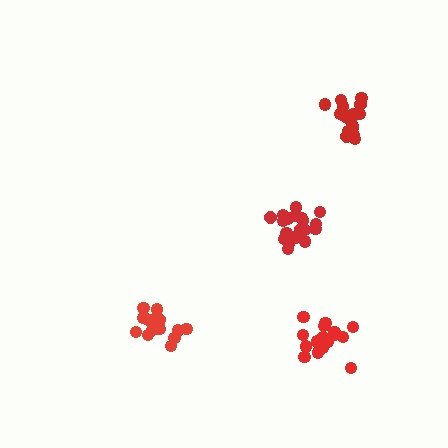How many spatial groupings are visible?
There are 4 spatial groupings.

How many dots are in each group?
Group 1: 18 dots, Group 2: 20 dots, Group 3: 21 dots, Group 4: 18 dots (77 total).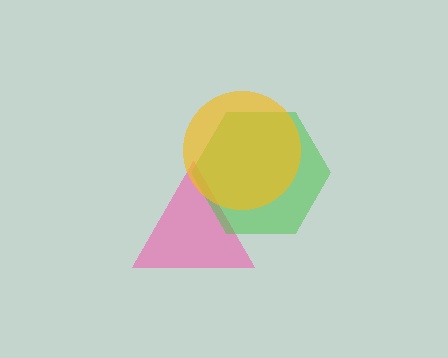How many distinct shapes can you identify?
There are 3 distinct shapes: a pink triangle, a green hexagon, a yellow circle.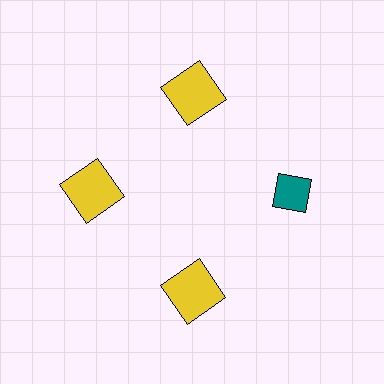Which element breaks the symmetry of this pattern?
The teal diamond at roughly the 3 o'clock position breaks the symmetry. All other shapes are yellow squares.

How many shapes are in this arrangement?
There are 4 shapes arranged in a ring pattern.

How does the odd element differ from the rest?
It differs in both color (teal instead of yellow) and shape (diamond instead of square).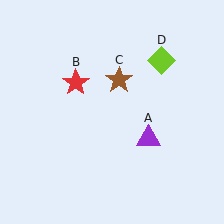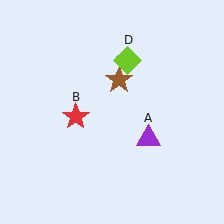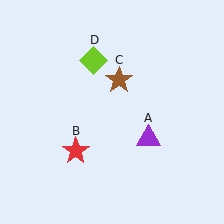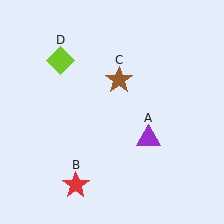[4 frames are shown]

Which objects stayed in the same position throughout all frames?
Purple triangle (object A) and brown star (object C) remained stationary.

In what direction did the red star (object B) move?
The red star (object B) moved down.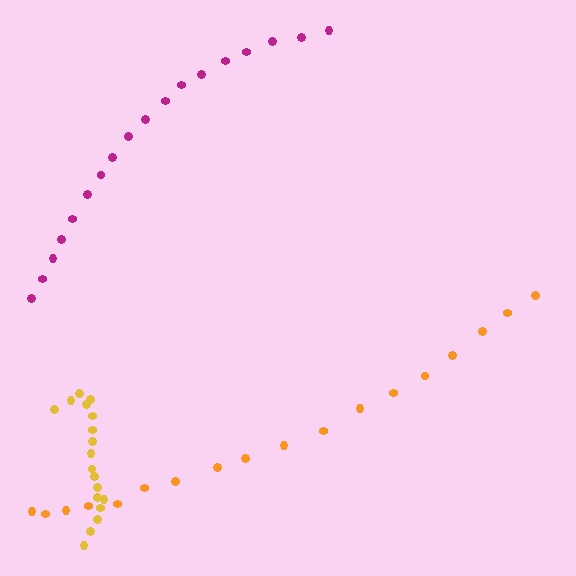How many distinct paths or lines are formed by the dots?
There are 3 distinct paths.